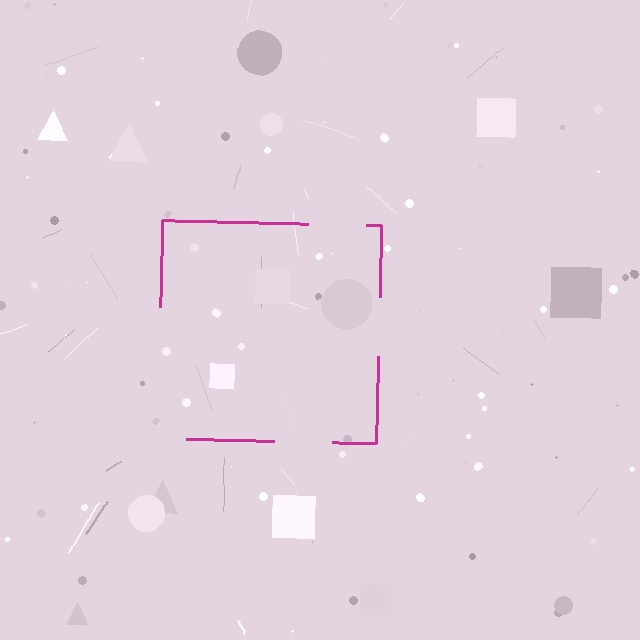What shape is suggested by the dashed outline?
The dashed outline suggests a square.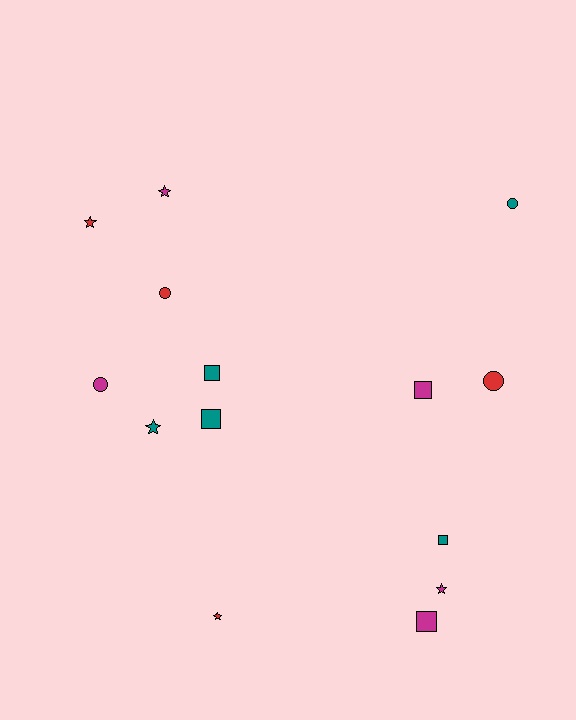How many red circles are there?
There are 2 red circles.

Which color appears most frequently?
Teal, with 5 objects.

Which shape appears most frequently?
Star, with 5 objects.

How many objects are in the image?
There are 14 objects.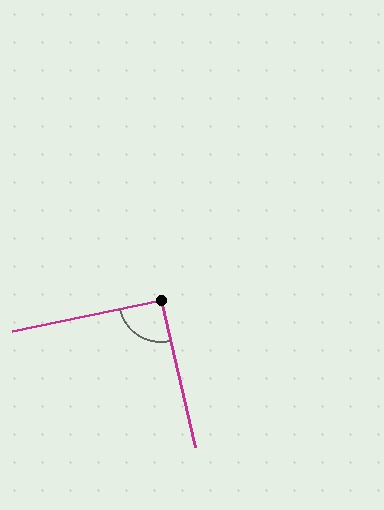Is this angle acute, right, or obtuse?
It is approximately a right angle.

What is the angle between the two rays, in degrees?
Approximately 91 degrees.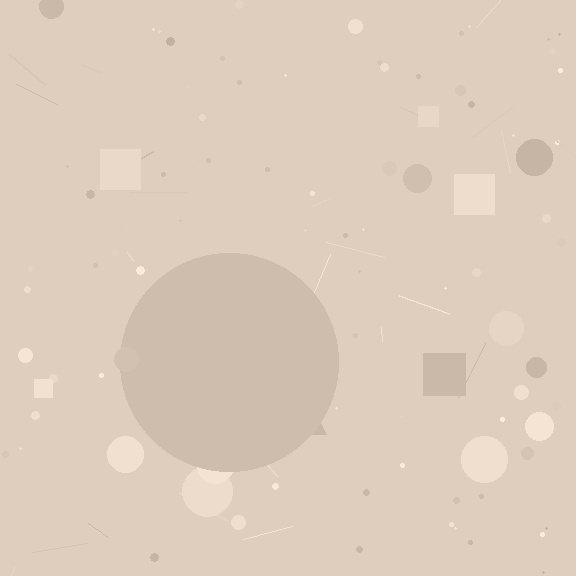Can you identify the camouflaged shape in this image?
The camouflaged shape is a circle.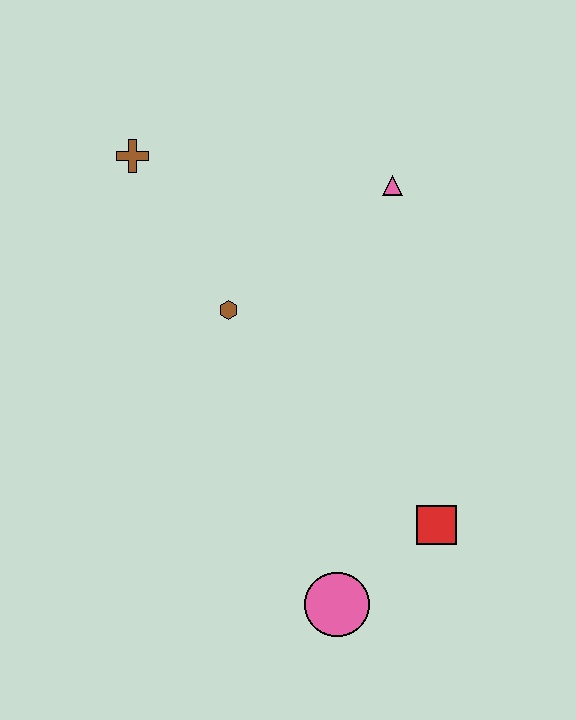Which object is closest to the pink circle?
The red square is closest to the pink circle.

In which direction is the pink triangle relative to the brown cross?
The pink triangle is to the right of the brown cross.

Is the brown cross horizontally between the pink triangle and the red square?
No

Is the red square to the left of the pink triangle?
No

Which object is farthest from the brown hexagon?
The pink circle is farthest from the brown hexagon.